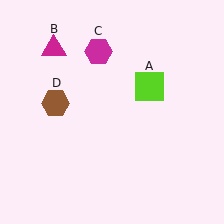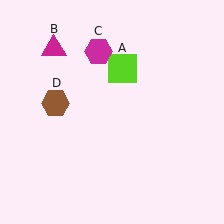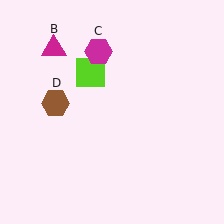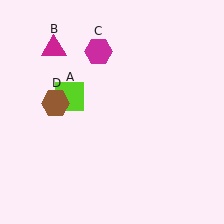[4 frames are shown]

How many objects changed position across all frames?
1 object changed position: lime square (object A).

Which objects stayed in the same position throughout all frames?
Magenta triangle (object B) and magenta hexagon (object C) and brown hexagon (object D) remained stationary.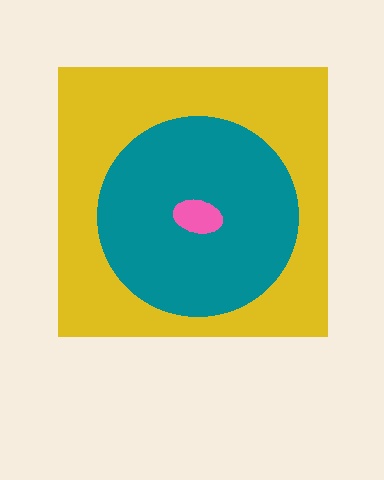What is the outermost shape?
The yellow square.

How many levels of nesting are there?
3.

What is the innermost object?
The pink ellipse.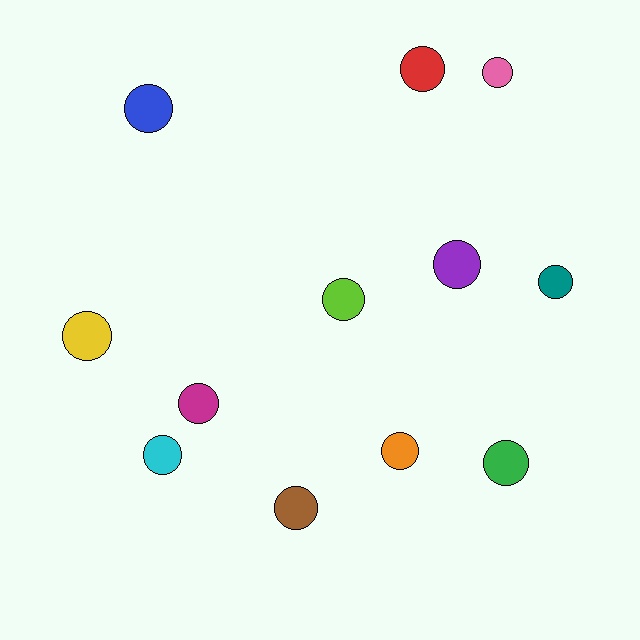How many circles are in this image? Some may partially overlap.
There are 12 circles.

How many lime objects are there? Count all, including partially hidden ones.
There is 1 lime object.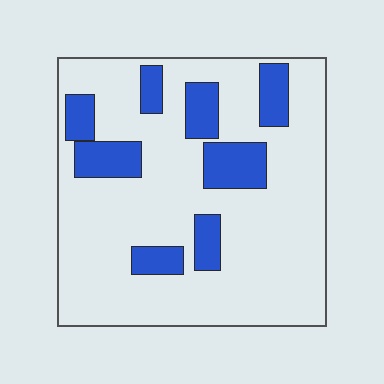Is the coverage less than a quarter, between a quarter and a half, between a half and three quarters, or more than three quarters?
Less than a quarter.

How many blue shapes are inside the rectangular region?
8.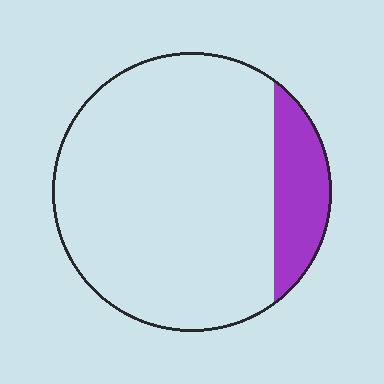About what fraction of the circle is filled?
About one sixth (1/6).